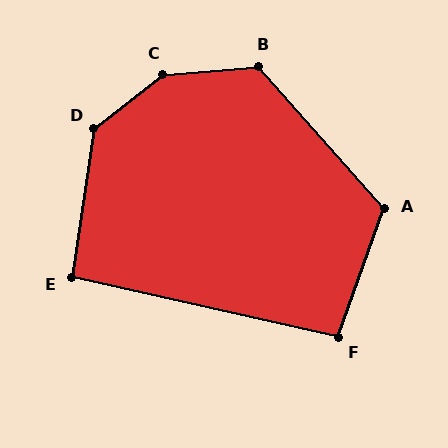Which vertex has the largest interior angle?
C, at approximately 147 degrees.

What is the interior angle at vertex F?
Approximately 97 degrees (obtuse).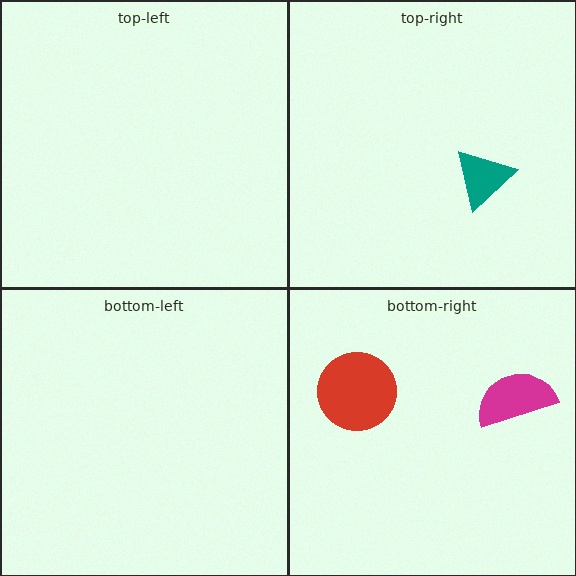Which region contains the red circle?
The bottom-right region.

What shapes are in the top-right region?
The teal triangle.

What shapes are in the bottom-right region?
The red circle, the magenta semicircle.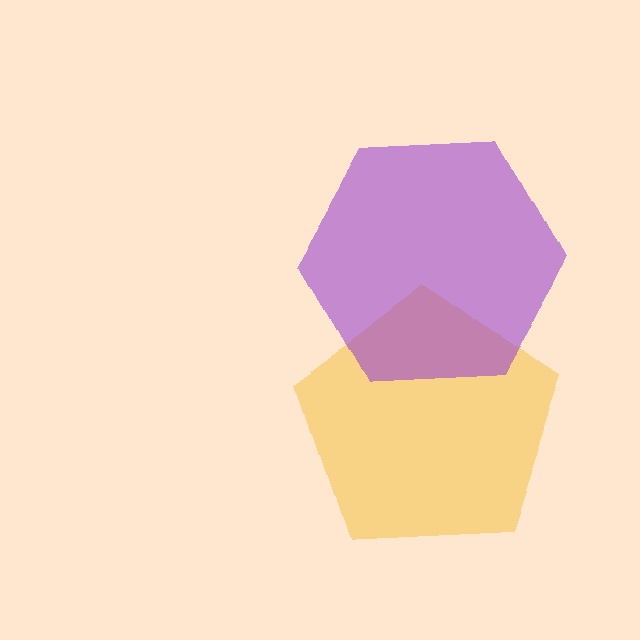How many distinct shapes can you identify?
There are 2 distinct shapes: a yellow pentagon, a purple hexagon.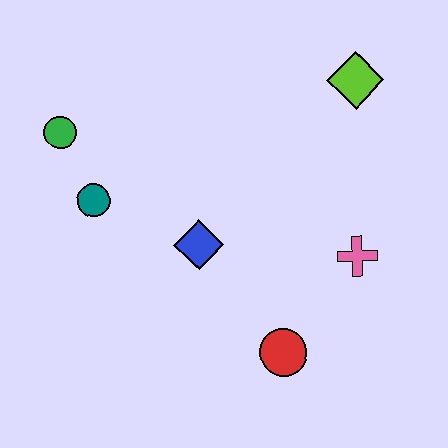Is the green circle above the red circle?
Yes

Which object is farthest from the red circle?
The green circle is farthest from the red circle.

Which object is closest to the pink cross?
The red circle is closest to the pink cross.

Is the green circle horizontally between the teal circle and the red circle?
No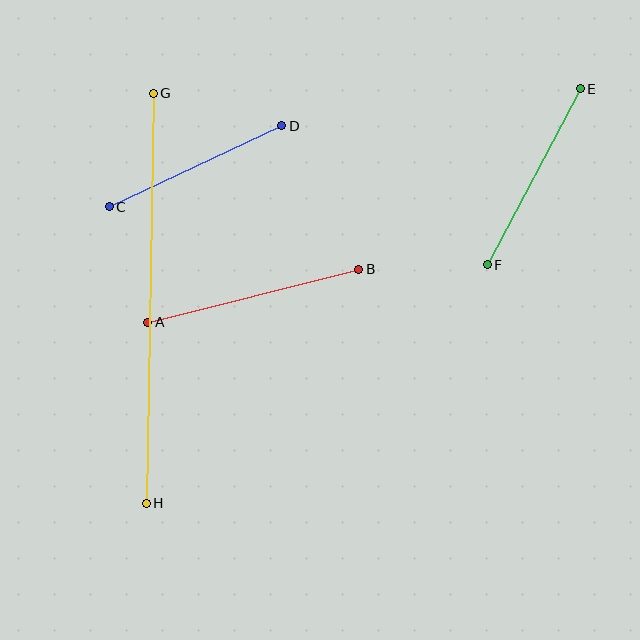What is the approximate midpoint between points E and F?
The midpoint is at approximately (534, 177) pixels.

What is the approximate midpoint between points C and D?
The midpoint is at approximately (196, 166) pixels.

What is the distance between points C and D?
The distance is approximately 191 pixels.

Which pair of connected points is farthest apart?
Points G and H are farthest apart.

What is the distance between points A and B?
The distance is approximately 218 pixels.